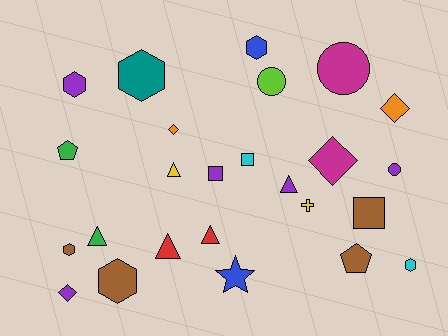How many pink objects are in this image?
There are no pink objects.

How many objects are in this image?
There are 25 objects.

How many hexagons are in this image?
There are 6 hexagons.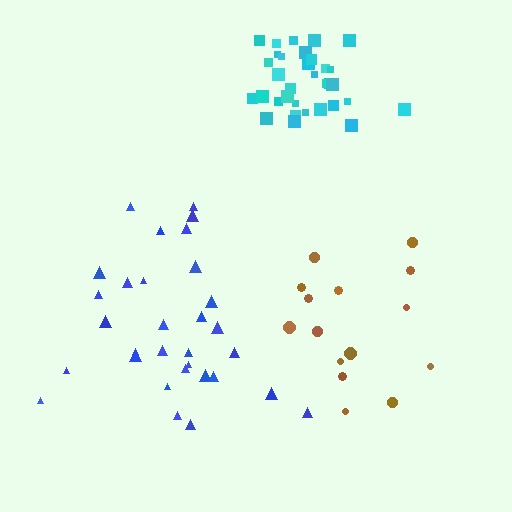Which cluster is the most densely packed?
Cyan.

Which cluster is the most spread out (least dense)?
Blue.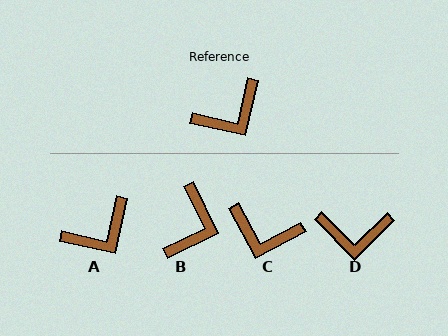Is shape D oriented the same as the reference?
No, it is off by about 33 degrees.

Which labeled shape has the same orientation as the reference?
A.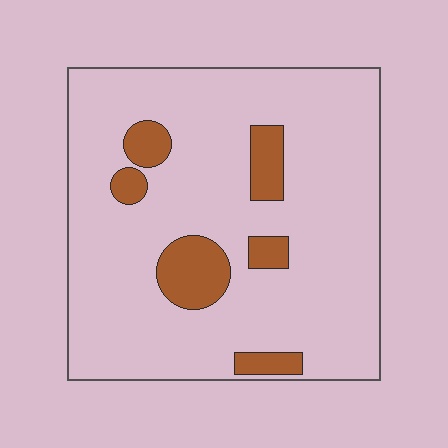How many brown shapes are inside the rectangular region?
6.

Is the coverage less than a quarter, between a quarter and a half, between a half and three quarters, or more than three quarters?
Less than a quarter.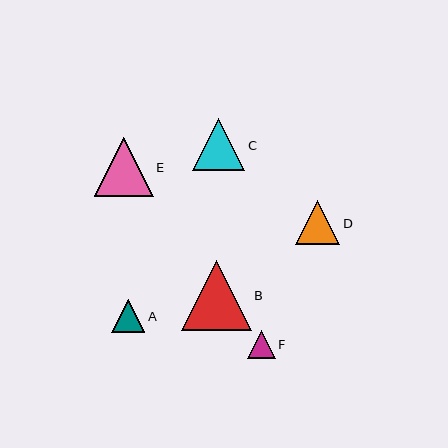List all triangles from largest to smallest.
From largest to smallest: B, E, C, D, A, F.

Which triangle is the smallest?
Triangle F is the smallest with a size of approximately 27 pixels.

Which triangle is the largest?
Triangle B is the largest with a size of approximately 70 pixels.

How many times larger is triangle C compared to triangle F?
Triangle C is approximately 1.9 times the size of triangle F.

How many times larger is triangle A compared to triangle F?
Triangle A is approximately 1.2 times the size of triangle F.